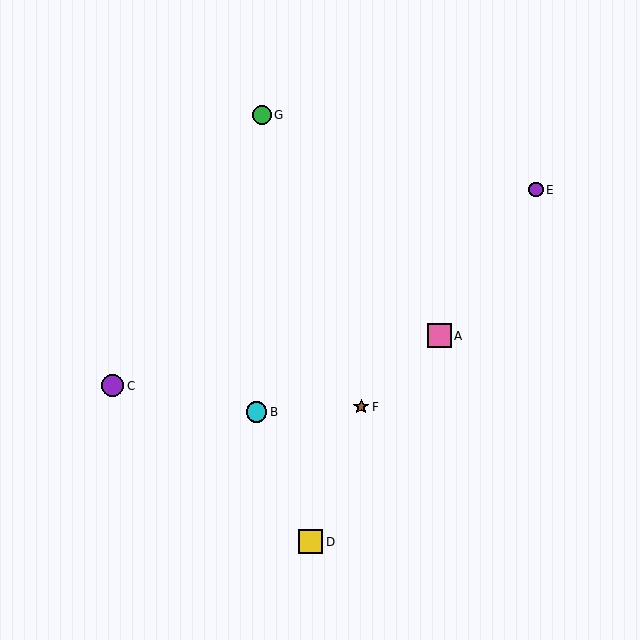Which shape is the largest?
The yellow square (labeled D) is the largest.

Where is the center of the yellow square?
The center of the yellow square is at (311, 542).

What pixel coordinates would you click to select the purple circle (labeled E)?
Click at (536, 190) to select the purple circle E.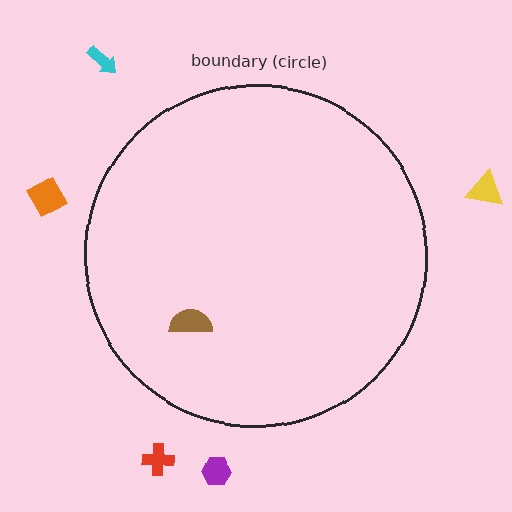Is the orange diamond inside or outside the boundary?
Outside.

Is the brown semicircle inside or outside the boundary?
Inside.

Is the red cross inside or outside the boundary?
Outside.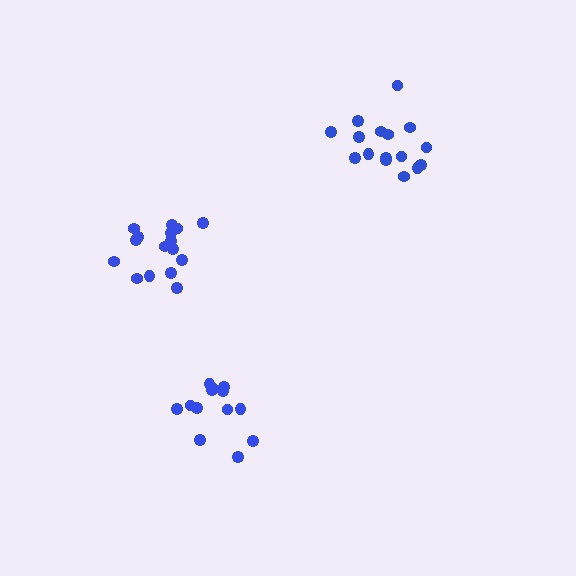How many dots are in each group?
Group 1: 16 dots, Group 2: 13 dots, Group 3: 16 dots (45 total).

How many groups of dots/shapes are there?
There are 3 groups.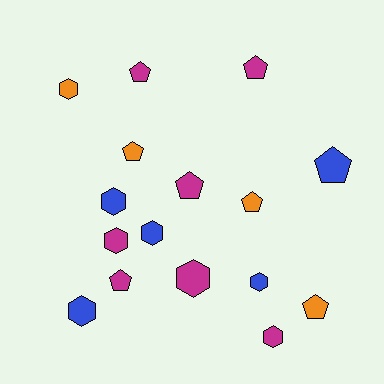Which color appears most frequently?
Magenta, with 7 objects.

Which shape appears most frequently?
Pentagon, with 8 objects.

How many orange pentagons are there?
There are 3 orange pentagons.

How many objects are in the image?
There are 16 objects.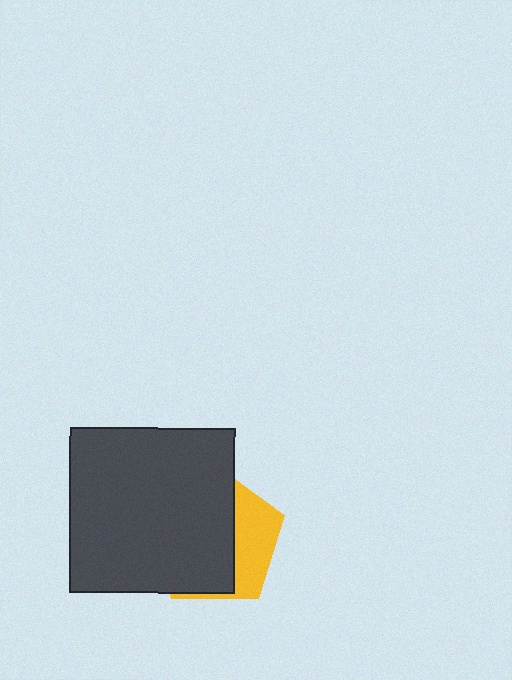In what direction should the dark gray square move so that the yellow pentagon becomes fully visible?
The dark gray square should move left. That is the shortest direction to clear the overlap and leave the yellow pentagon fully visible.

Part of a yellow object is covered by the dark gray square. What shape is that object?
It is a pentagon.